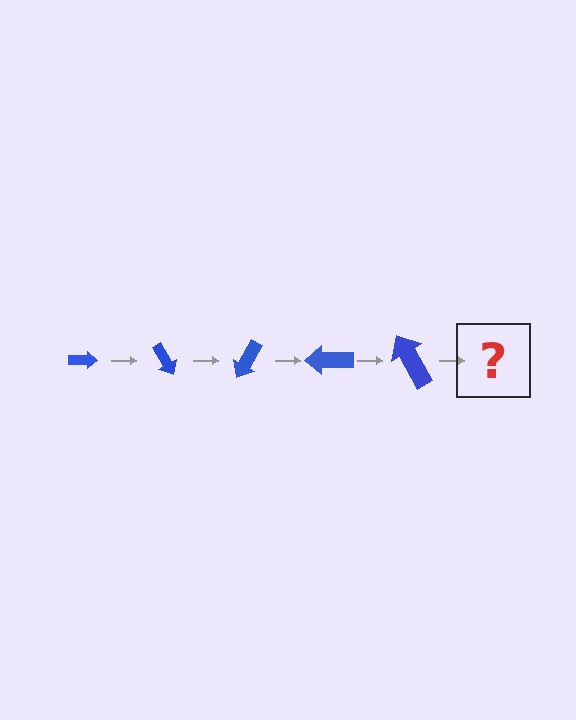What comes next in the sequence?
The next element should be an arrow, larger than the previous one and rotated 300 degrees from the start.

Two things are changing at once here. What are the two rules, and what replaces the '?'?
The two rules are that the arrow grows larger each step and it rotates 60 degrees each step. The '?' should be an arrow, larger than the previous one and rotated 300 degrees from the start.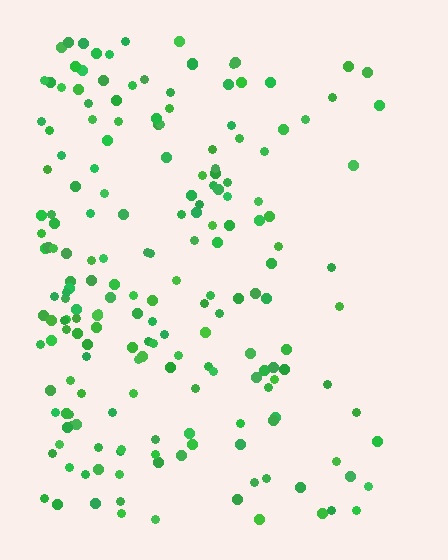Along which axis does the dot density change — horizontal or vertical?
Horizontal.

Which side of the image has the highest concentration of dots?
The left.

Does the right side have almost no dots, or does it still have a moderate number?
Still a moderate number, just noticeably fewer than the left.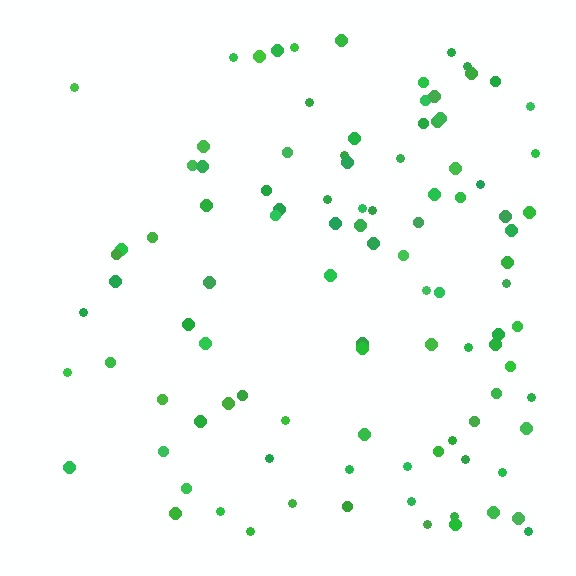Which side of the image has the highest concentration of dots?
The right.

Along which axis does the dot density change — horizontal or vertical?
Horizontal.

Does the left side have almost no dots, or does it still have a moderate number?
Still a moderate number, just noticeably fewer than the right.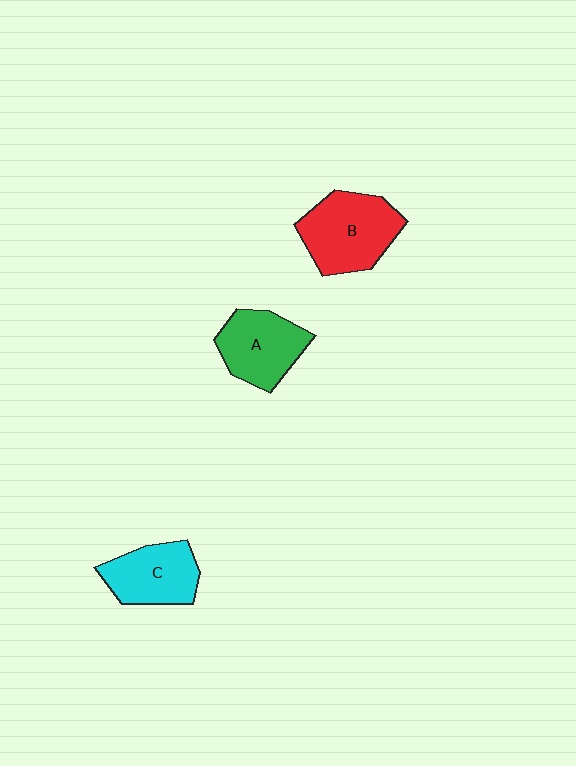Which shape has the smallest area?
Shape C (cyan).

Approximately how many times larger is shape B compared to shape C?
Approximately 1.3 times.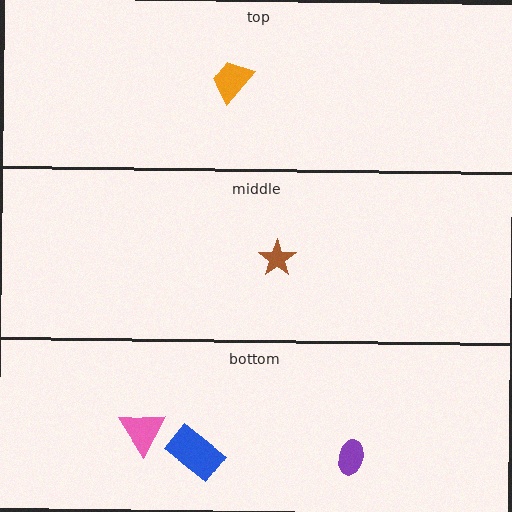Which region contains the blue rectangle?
The bottom region.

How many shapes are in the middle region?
1.